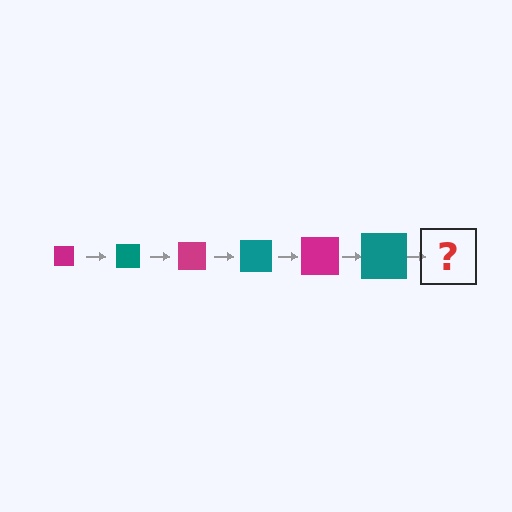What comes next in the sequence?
The next element should be a magenta square, larger than the previous one.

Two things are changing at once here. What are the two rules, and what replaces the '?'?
The two rules are that the square grows larger each step and the color cycles through magenta and teal. The '?' should be a magenta square, larger than the previous one.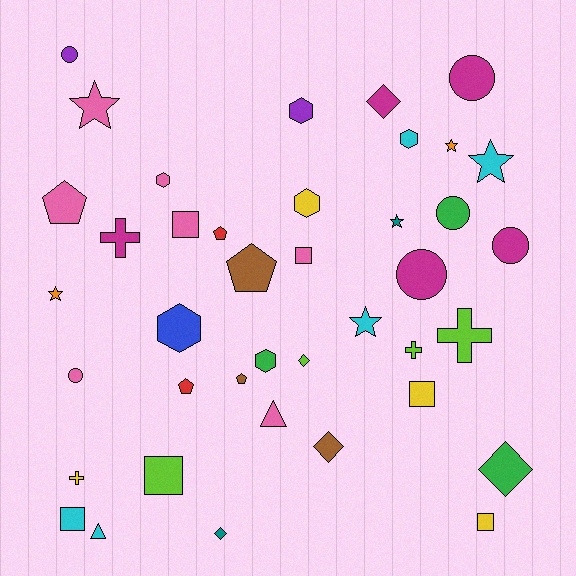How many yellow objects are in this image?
There are 4 yellow objects.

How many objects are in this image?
There are 40 objects.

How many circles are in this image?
There are 6 circles.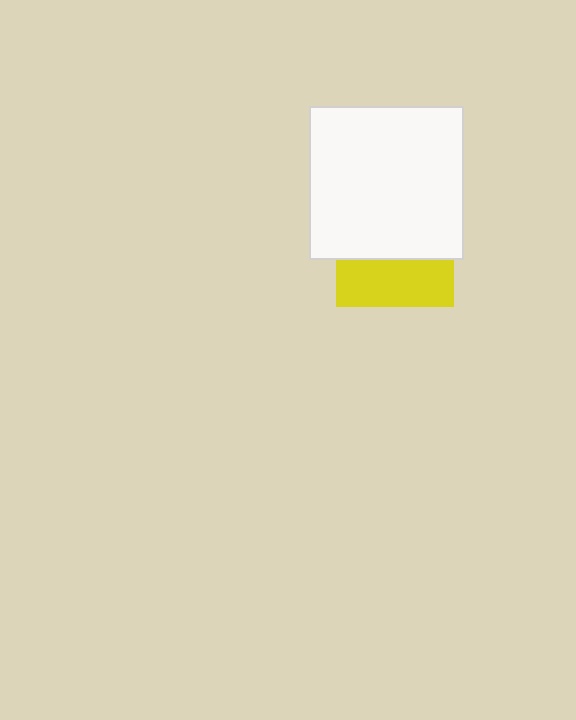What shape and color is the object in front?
The object in front is a white square.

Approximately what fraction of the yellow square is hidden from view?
Roughly 59% of the yellow square is hidden behind the white square.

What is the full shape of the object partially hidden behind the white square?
The partially hidden object is a yellow square.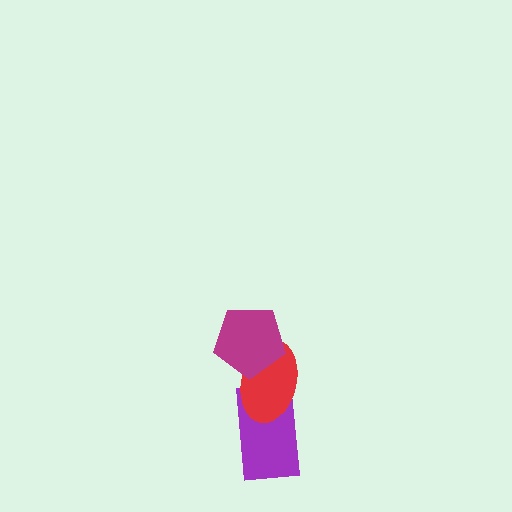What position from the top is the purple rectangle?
The purple rectangle is 3rd from the top.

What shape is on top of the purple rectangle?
The red ellipse is on top of the purple rectangle.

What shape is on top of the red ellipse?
The magenta pentagon is on top of the red ellipse.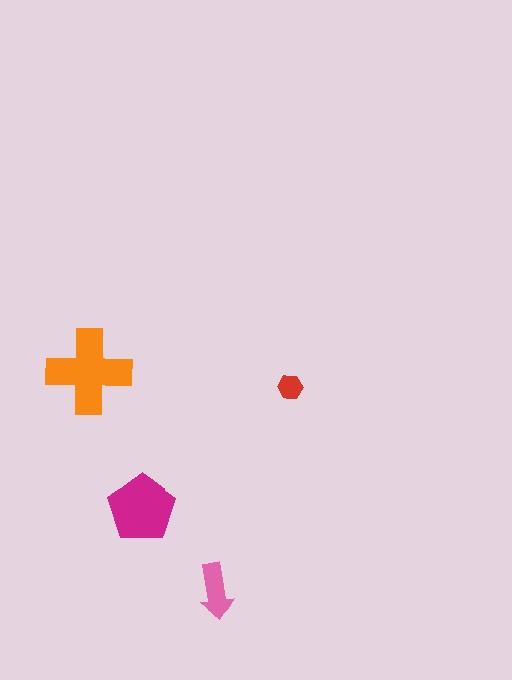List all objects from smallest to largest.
The red hexagon, the pink arrow, the magenta pentagon, the orange cross.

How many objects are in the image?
There are 4 objects in the image.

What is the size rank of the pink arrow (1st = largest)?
3rd.